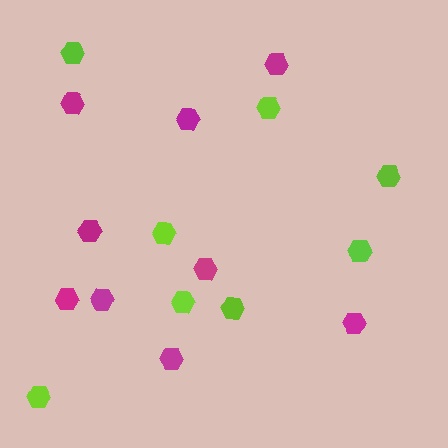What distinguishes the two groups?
There are 2 groups: one group of lime hexagons (8) and one group of magenta hexagons (9).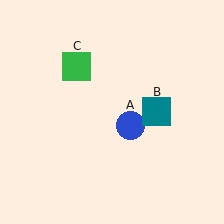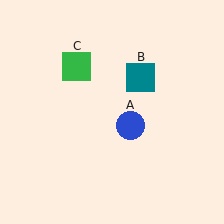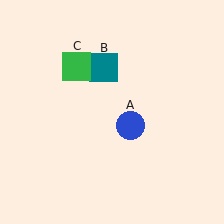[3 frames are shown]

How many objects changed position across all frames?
1 object changed position: teal square (object B).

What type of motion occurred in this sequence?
The teal square (object B) rotated counterclockwise around the center of the scene.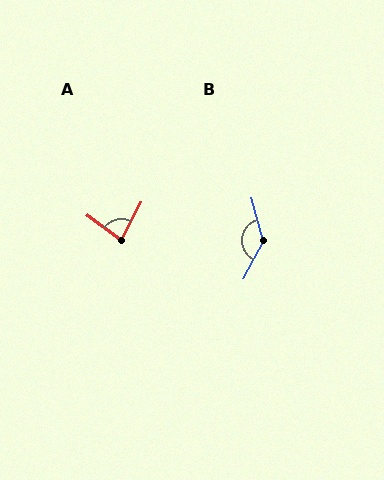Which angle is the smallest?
A, at approximately 80 degrees.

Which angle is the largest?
B, at approximately 138 degrees.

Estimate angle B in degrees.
Approximately 138 degrees.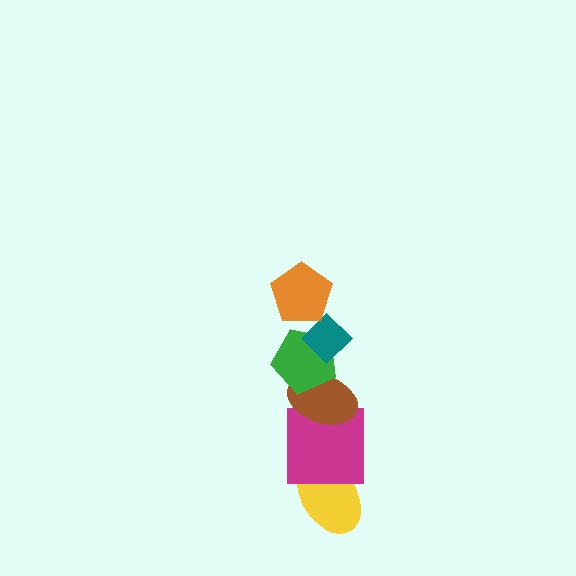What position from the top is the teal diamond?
The teal diamond is 2nd from the top.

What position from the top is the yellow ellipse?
The yellow ellipse is 6th from the top.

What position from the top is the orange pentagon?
The orange pentagon is 1st from the top.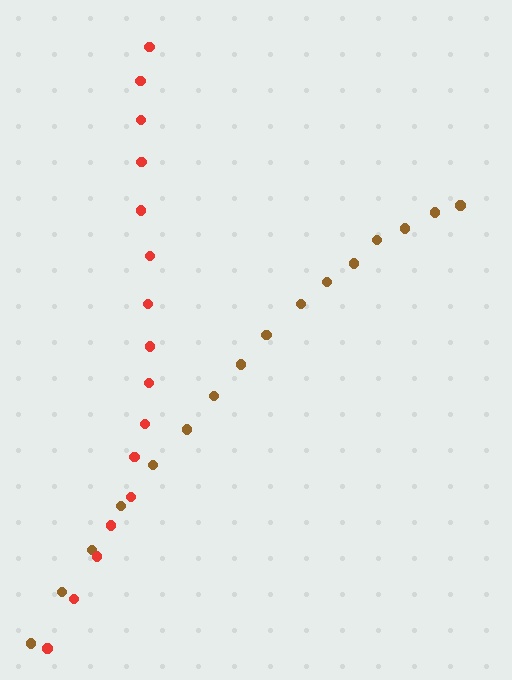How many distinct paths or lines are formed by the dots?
There are 2 distinct paths.